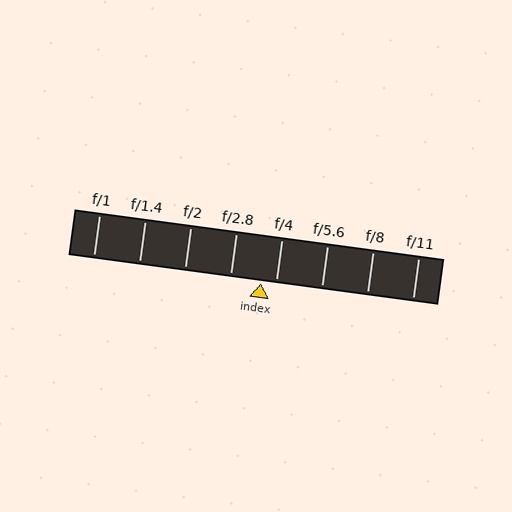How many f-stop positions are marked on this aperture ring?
There are 8 f-stop positions marked.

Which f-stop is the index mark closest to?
The index mark is closest to f/4.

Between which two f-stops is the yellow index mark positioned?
The index mark is between f/2.8 and f/4.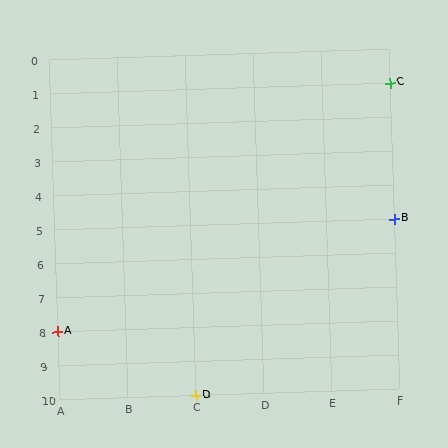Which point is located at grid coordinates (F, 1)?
Point C is at (F, 1).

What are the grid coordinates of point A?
Point A is at grid coordinates (A, 8).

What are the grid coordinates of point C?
Point C is at grid coordinates (F, 1).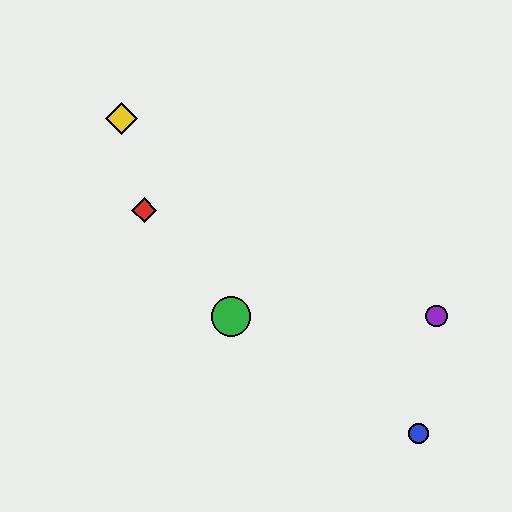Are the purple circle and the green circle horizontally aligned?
Yes, both are at y≈316.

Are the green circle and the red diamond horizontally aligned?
No, the green circle is at y≈316 and the red diamond is at y≈210.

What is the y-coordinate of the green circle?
The green circle is at y≈316.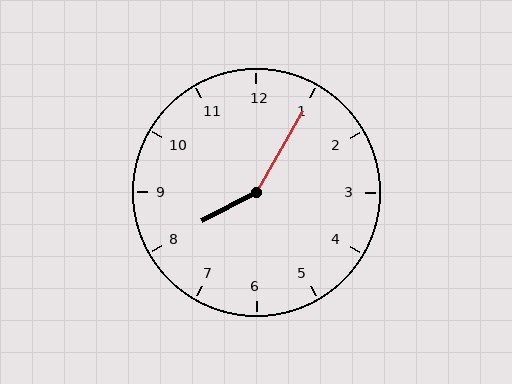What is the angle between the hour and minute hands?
Approximately 148 degrees.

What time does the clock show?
8:05.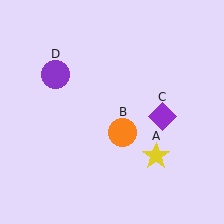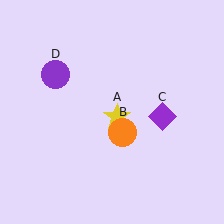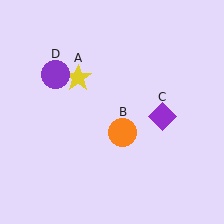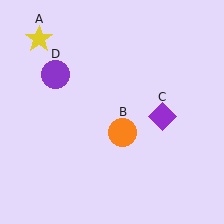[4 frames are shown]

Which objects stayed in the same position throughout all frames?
Orange circle (object B) and purple diamond (object C) and purple circle (object D) remained stationary.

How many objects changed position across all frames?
1 object changed position: yellow star (object A).